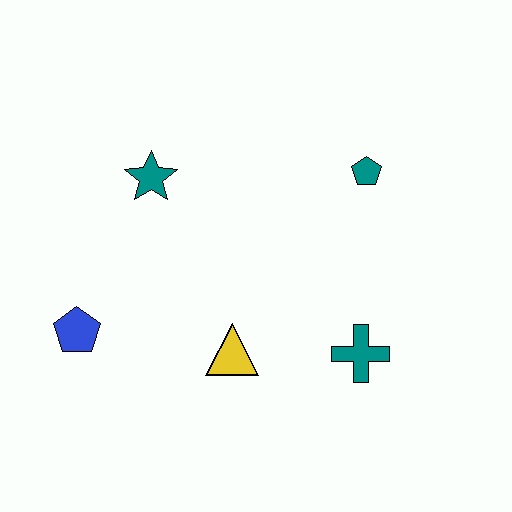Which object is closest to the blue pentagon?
The yellow triangle is closest to the blue pentagon.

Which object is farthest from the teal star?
The teal cross is farthest from the teal star.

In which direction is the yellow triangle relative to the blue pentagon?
The yellow triangle is to the right of the blue pentagon.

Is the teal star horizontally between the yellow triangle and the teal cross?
No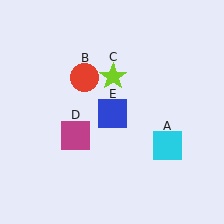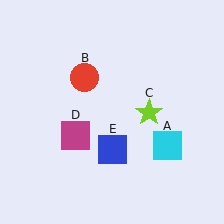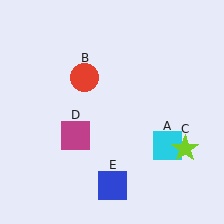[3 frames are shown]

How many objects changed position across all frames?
2 objects changed position: lime star (object C), blue square (object E).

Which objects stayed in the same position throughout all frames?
Cyan square (object A) and red circle (object B) and magenta square (object D) remained stationary.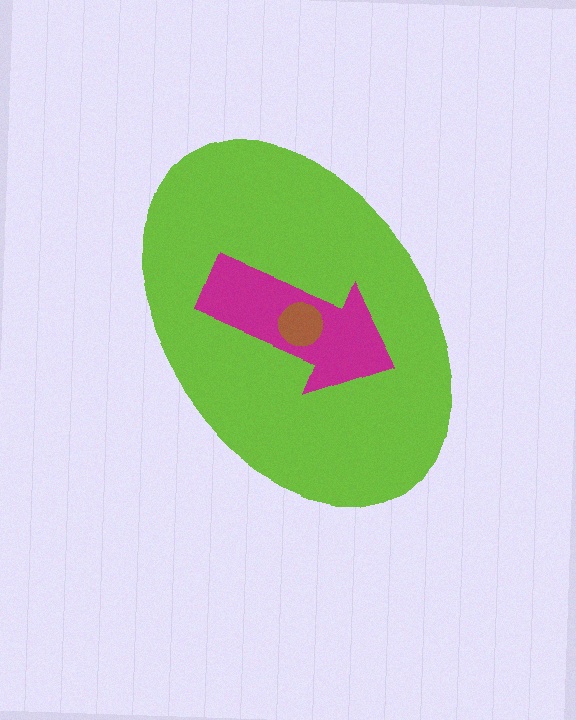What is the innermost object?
The brown circle.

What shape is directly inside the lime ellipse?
The magenta arrow.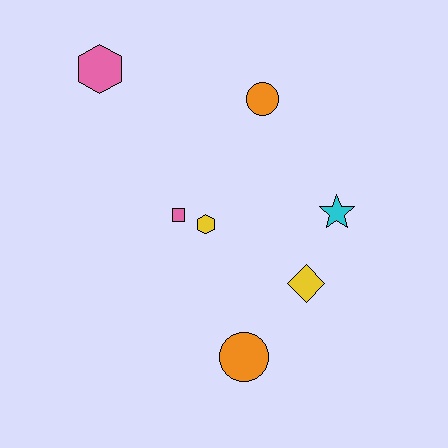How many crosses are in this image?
There are no crosses.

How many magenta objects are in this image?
There are no magenta objects.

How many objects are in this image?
There are 7 objects.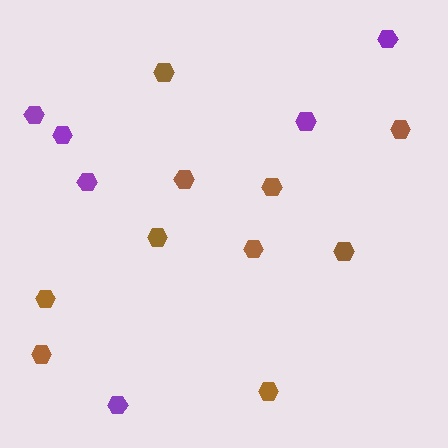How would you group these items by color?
There are 2 groups: one group of brown hexagons (10) and one group of purple hexagons (6).